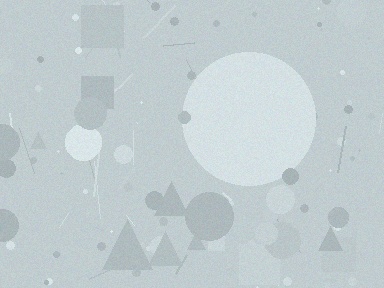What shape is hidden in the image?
A circle is hidden in the image.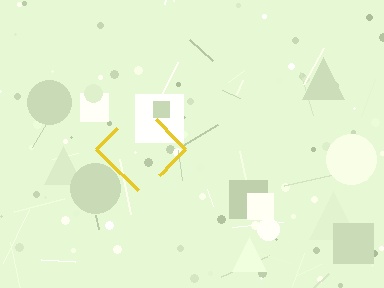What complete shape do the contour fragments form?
The contour fragments form a diamond.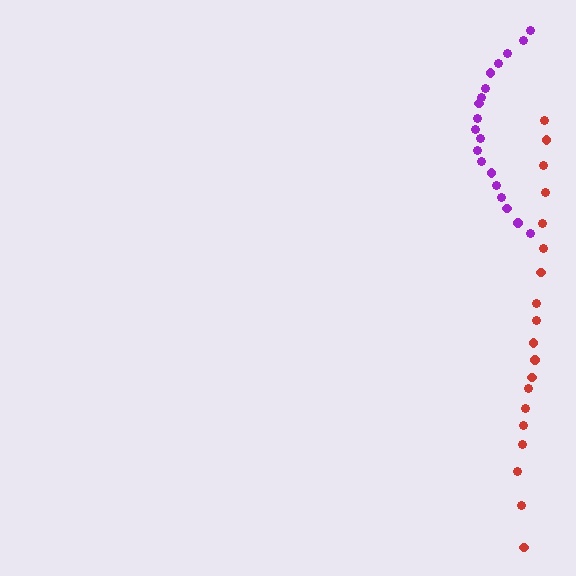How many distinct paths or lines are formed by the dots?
There are 2 distinct paths.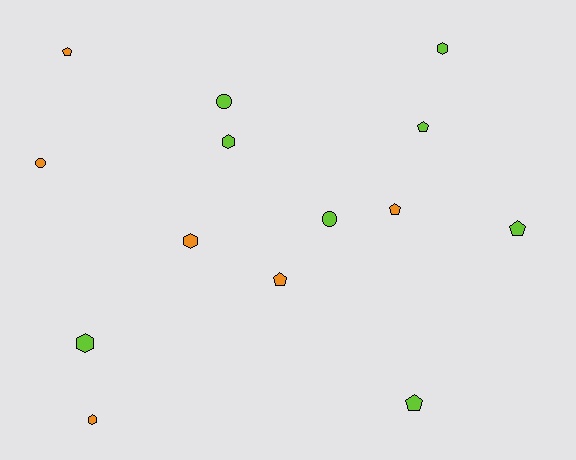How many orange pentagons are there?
There are 3 orange pentagons.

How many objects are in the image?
There are 14 objects.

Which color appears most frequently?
Lime, with 8 objects.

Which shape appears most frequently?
Pentagon, with 6 objects.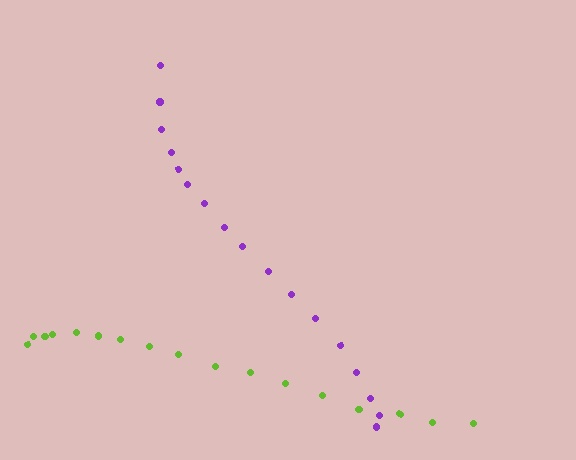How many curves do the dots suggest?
There are 2 distinct paths.